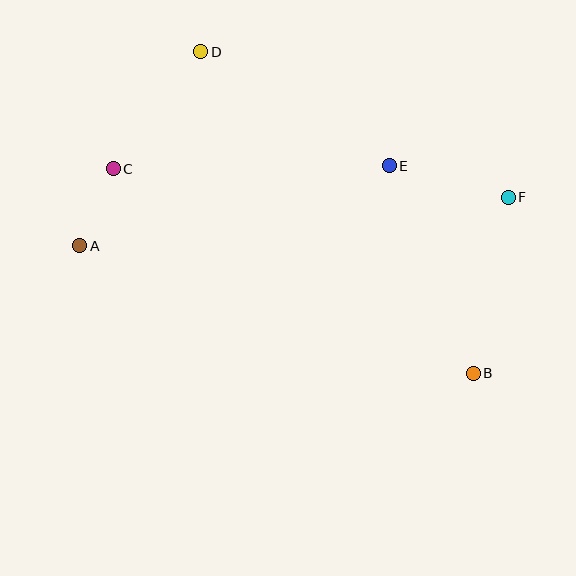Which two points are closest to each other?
Points A and C are closest to each other.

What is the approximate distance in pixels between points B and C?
The distance between B and C is approximately 414 pixels.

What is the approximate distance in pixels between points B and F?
The distance between B and F is approximately 179 pixels.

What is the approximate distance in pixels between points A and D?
The distance between A and D is approximately 229 pixels.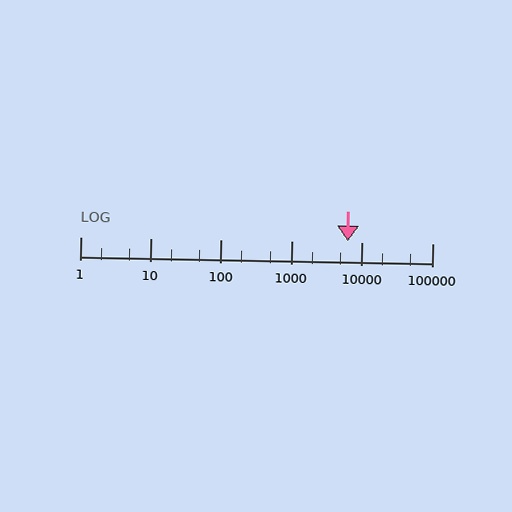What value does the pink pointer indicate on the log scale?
The pointer indicates approximately 6400.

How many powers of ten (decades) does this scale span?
The scale spans 5 decades, from 1 to 100000.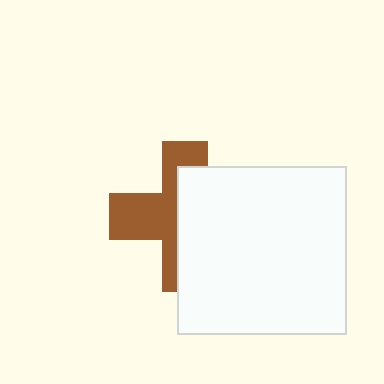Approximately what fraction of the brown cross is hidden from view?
Roughly 53% of the brown cross is hidden behind the white square.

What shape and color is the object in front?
The object in front is a white square.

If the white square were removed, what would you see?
You would see the complete brown cross.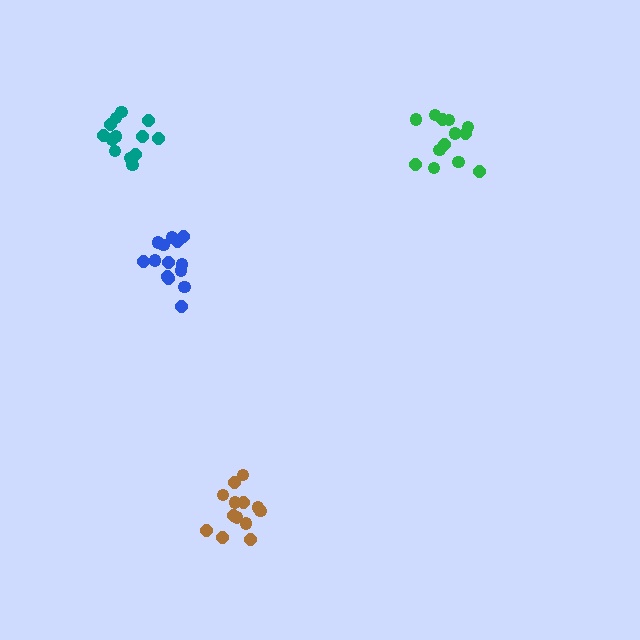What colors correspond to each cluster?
The clusters are colored: brown, teal, green, blue.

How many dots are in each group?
Group 1: 13 dots, Group 2: 13 dots, Group 3: 13 dots, Group 4: 14 dots (53 total).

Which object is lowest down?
The brown cluster is bottommost.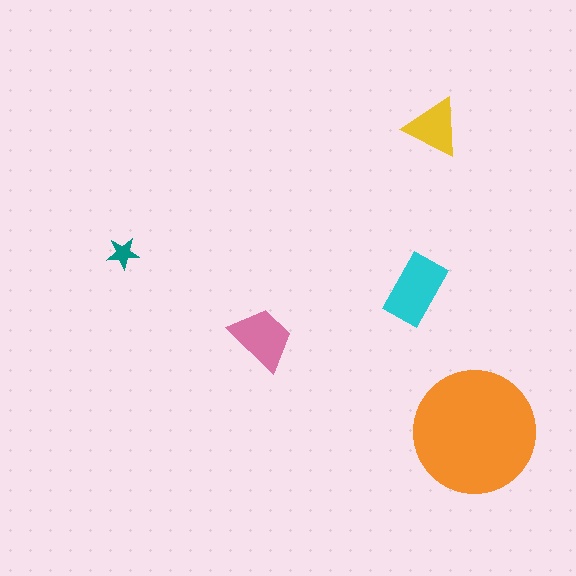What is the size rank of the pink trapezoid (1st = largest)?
3rd.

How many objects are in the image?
There are 5 objects in the image.